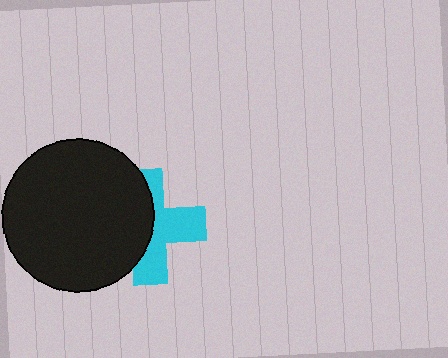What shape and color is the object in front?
The object in front is a black circle.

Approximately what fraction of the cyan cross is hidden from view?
Roughly 48% of the cyan cross is hidden behind the black circle.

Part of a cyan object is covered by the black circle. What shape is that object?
It is a cross.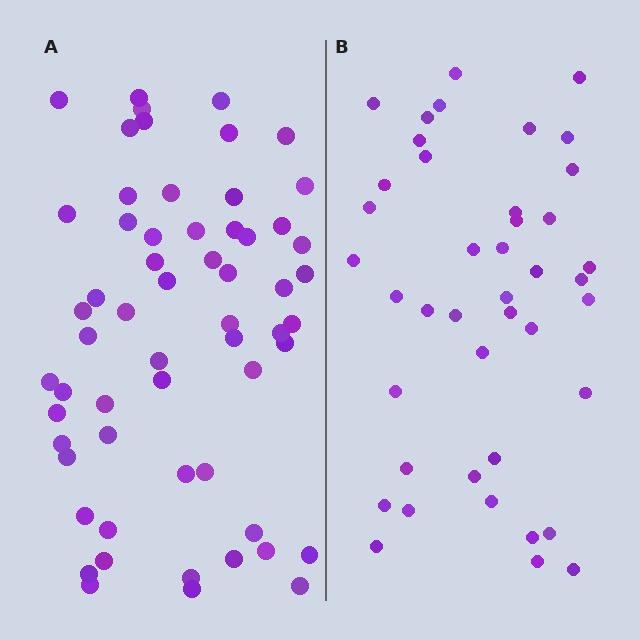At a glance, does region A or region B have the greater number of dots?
Region A (the left region) has more dots.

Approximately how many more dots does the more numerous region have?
Region A has approximately 15 more dots than region B.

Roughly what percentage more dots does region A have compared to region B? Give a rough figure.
About 40% more.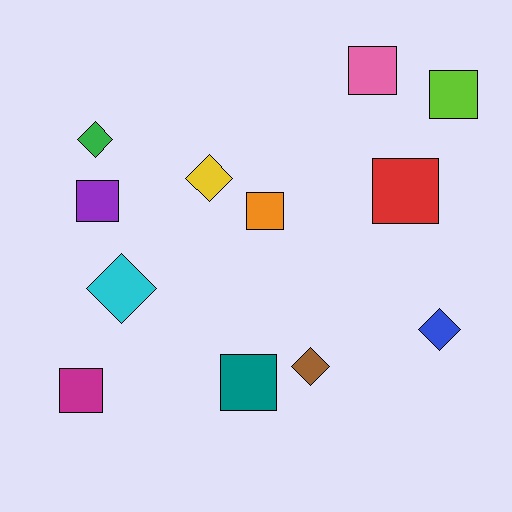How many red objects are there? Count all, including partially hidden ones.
There is 1 red object.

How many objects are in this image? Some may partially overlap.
There are 12 objects.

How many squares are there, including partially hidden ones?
There are 7 squares.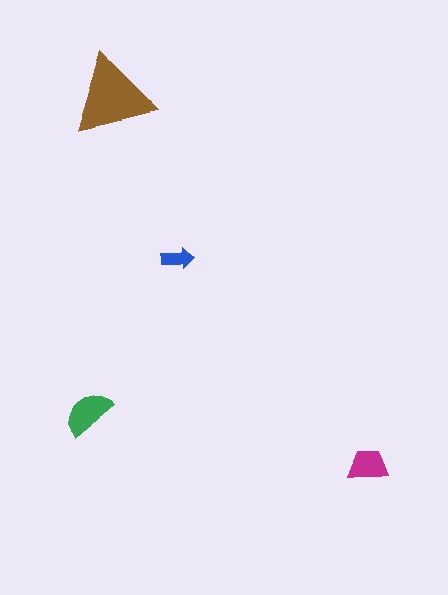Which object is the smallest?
The blue arrow.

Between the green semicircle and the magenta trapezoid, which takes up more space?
The green semicircle.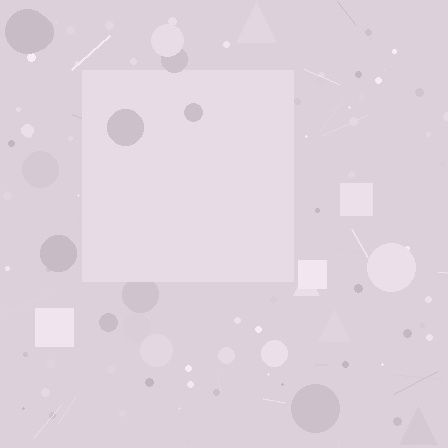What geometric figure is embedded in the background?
A square is embedded in the background.